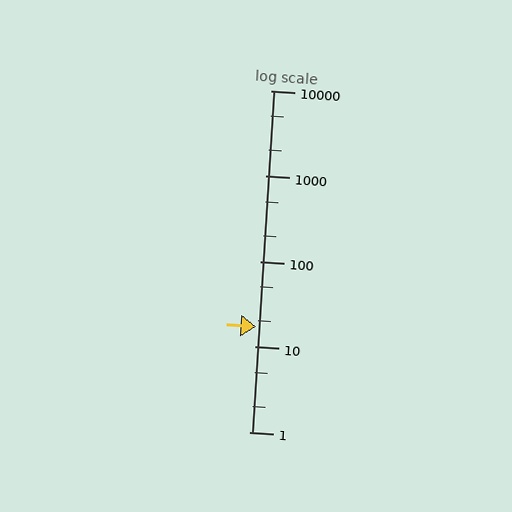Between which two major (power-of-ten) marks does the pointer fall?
The pointer is between 10 and 100.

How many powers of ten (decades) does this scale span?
The scale spans 4 decades, from 1 to 10000.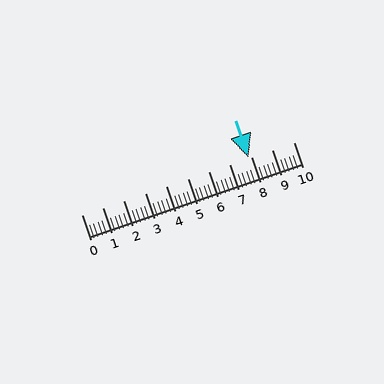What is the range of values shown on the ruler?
The ruler shows values from 0 to 10.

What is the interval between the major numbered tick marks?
The major tick marks are spaced 1 units apart.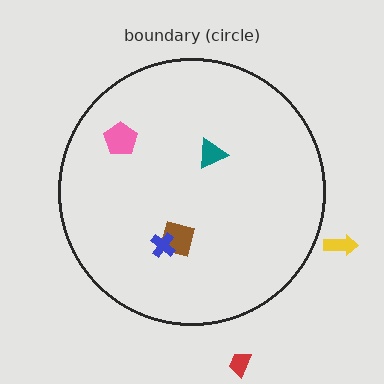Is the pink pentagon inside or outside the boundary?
Inside.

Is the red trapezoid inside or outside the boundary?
Outside.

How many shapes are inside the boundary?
4 inside, 2 outside.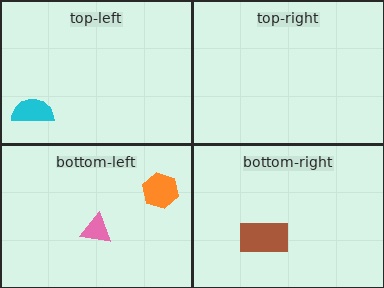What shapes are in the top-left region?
The cyan semicircle.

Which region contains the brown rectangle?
The bottom-right region.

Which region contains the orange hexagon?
The bottom-left region.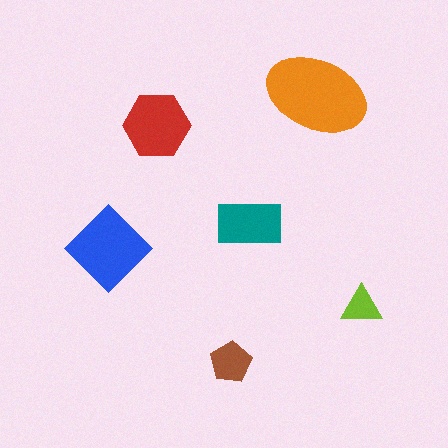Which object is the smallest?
The lime triangle.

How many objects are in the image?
There are 6 objects in the image.